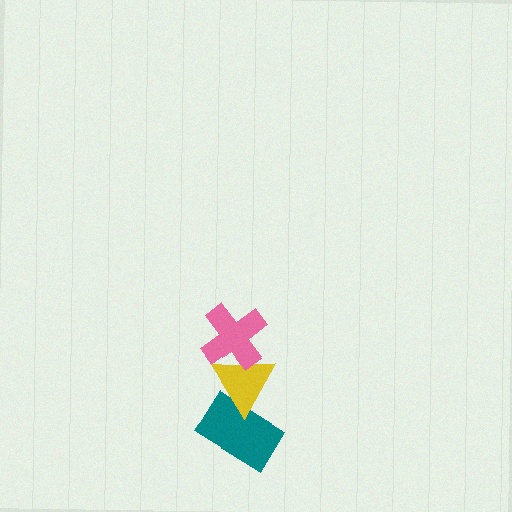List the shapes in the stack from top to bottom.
From top to bottom: the pink cross, the yellow triangle, the teal rectangle.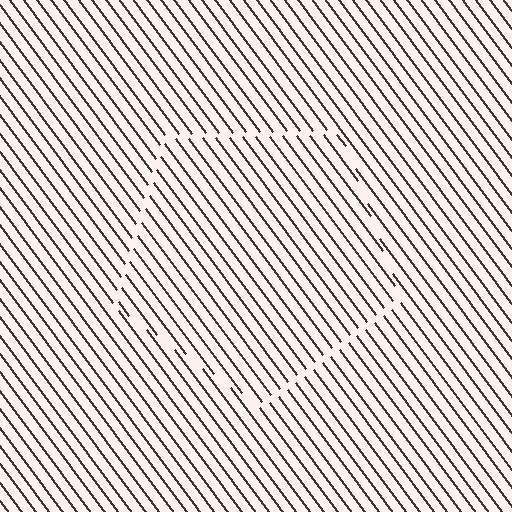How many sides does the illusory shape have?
5 sides — the line-ends trace a pentagon.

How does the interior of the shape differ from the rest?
The interior of the shape contains the same grating, shifted by half a period — the contour is defined by the phase discontinuity where line-ends from the inner and outer gratings abut.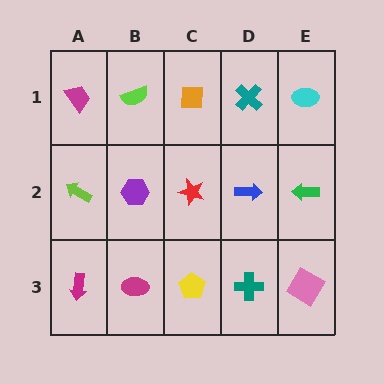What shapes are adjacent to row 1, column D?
A blue arrow (row 2, column D), an orange square (row 1, column C), a cyan ellipse (row 1, column E).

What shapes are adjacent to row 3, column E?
A green arrow (row 2, column E), a teal cross (row 3, column D).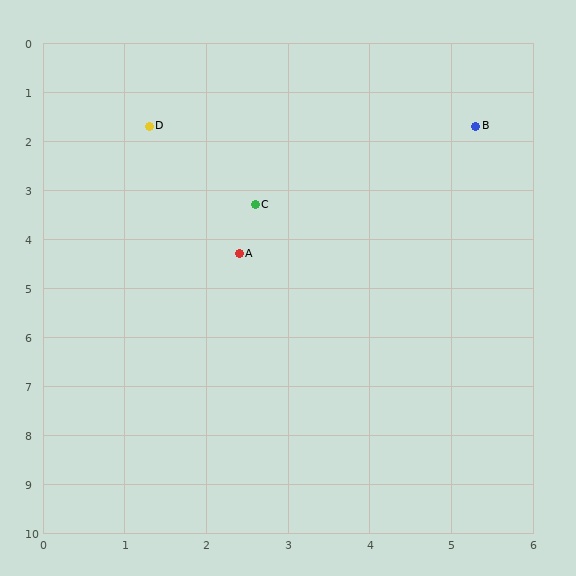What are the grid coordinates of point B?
Point B is at approximately (5.3, 1.7).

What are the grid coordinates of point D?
Point D is at approximately (1.3, 1.7).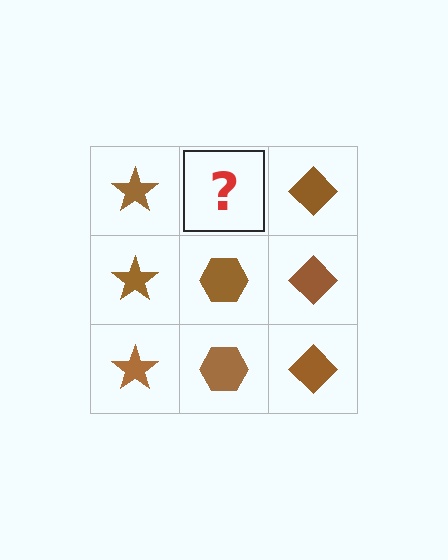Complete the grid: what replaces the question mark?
The question mark should be replaced with a brown hexagon.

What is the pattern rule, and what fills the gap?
The rule is that each column has a consistent shape. The gap should be filled with a brown hexagon.